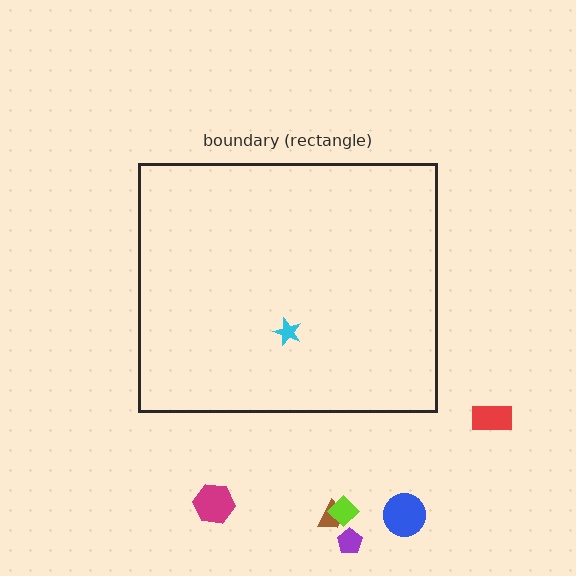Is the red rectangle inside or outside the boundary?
Outside.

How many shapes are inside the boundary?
1 inside, 6 outside.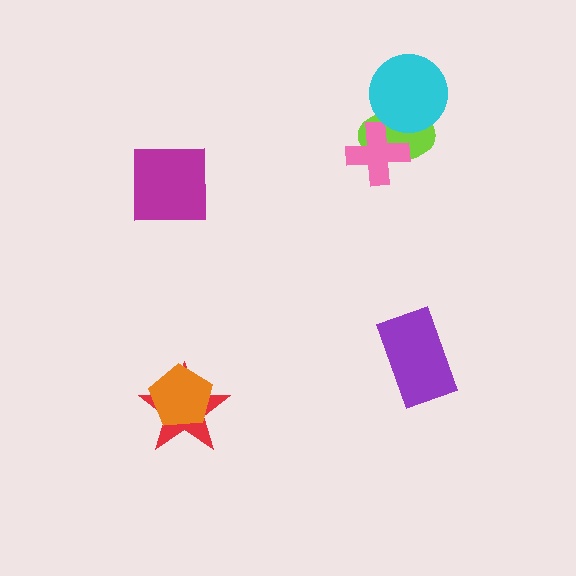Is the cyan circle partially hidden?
No, no other shape covers it.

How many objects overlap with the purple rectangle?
0 objects overlap with the purple rectangle.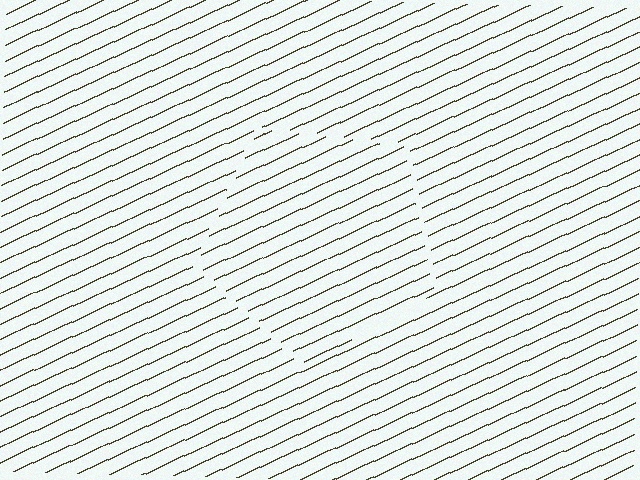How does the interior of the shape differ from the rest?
The interior of the shape contains the same grating, shifted by half a period — the contour is defined by the phase discontinuity where line-ends from the inner and outer gratings abut.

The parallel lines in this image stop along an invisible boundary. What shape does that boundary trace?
An illusory pentagon. The interior of the shape contains the same grating, shifted by half a period — the contour is defined by the phase discontinuity where line-ends from the inner and outer gratings abut.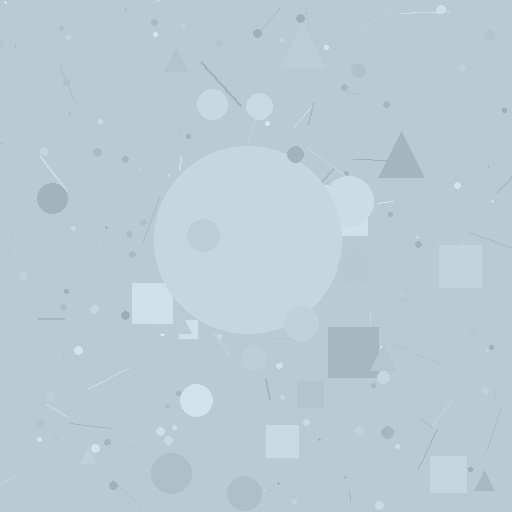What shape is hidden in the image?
A circle is hidden in the image.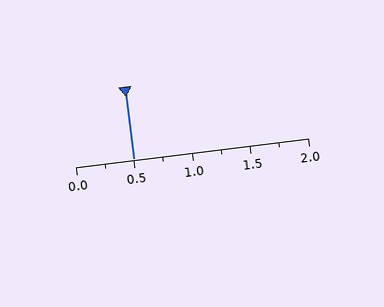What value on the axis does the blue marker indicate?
The marker indicates approximately 0.5.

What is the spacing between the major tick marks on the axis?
The major ticks are spaced 0.5 apart.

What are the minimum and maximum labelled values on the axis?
The axis runs from 0.0 to 2.0.